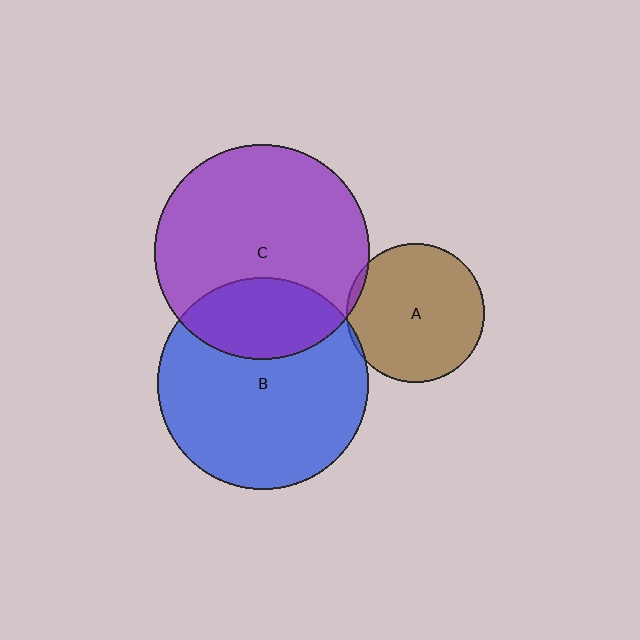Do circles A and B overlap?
Yes.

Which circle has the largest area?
Circle C (purple).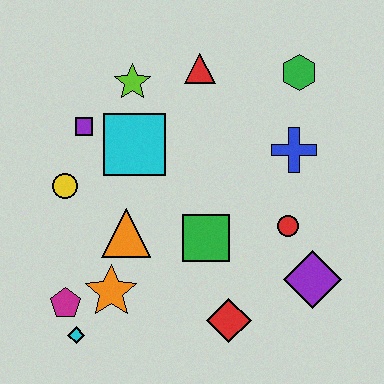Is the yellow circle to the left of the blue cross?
Yes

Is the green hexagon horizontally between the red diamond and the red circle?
No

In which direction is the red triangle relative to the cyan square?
The red triangle is above the cyan square.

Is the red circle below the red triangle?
Yes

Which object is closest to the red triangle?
The lime star is closest to the red triangle.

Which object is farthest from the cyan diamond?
The green hexagon is farthest from the cyan diamond.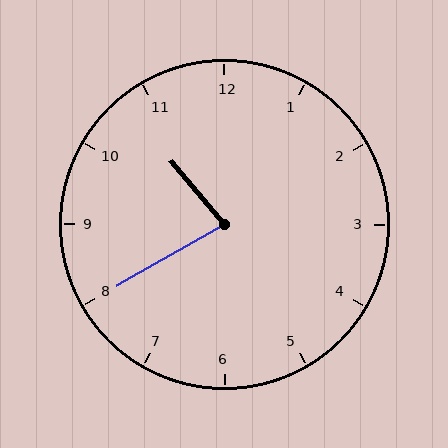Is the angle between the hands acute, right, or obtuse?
It is acute.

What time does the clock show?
10:40.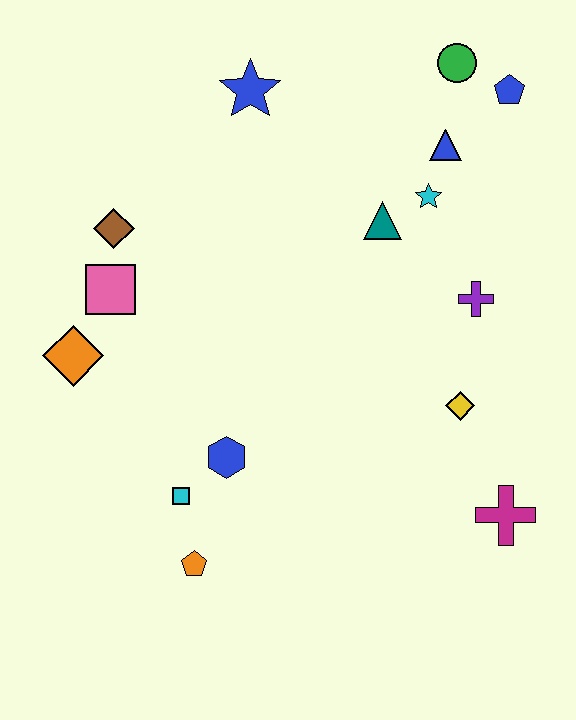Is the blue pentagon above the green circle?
No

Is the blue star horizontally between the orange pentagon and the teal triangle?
Yes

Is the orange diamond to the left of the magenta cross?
Yes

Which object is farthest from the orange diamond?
The blue pentagon is farthest from the orange diamond.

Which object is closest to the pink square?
The brown diamond is closest to the pink square.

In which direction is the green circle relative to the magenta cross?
The green circle is above the magenta cross.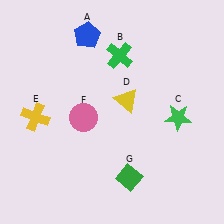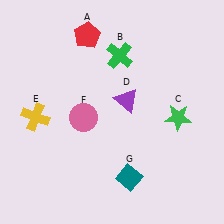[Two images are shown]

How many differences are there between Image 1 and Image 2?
There are 3 differences between the two images.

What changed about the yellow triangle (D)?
In Image 1, D is yellow. In Image 2, it changed to purple.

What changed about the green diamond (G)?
In Image 1, G is green. In Image 2, it changed to teal.